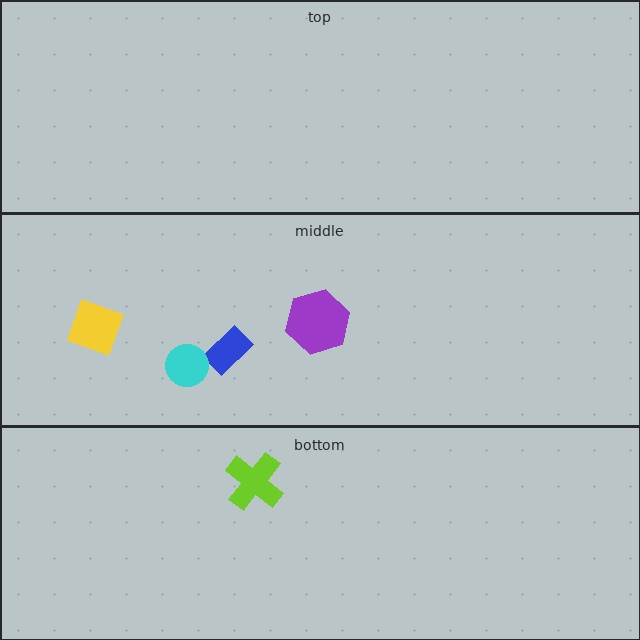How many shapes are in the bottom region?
1.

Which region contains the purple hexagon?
The middle region.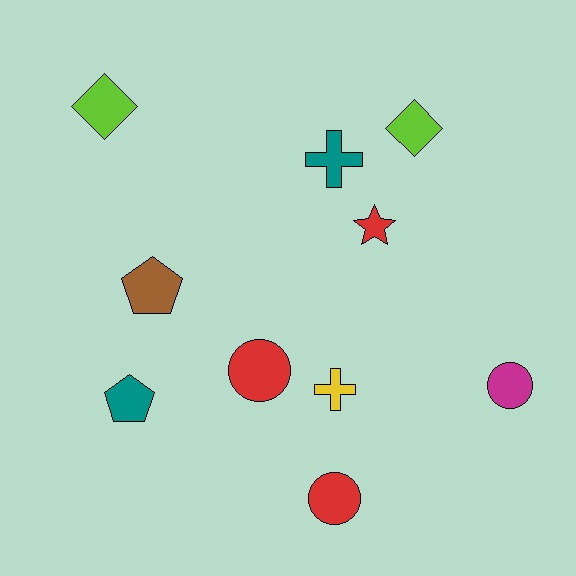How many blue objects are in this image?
There are no blue objects.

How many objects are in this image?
There are 10 objects.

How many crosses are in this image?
There are 2 crosses.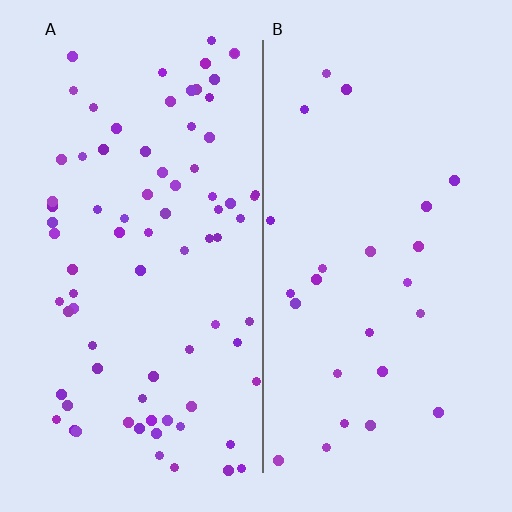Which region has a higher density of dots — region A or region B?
A (the left).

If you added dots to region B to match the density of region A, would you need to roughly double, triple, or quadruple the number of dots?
Approximately triple.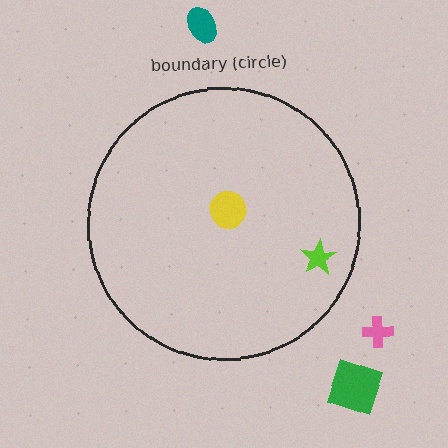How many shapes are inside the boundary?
2 inside, 3 outside.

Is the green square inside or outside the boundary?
Outside.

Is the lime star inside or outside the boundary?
Inside.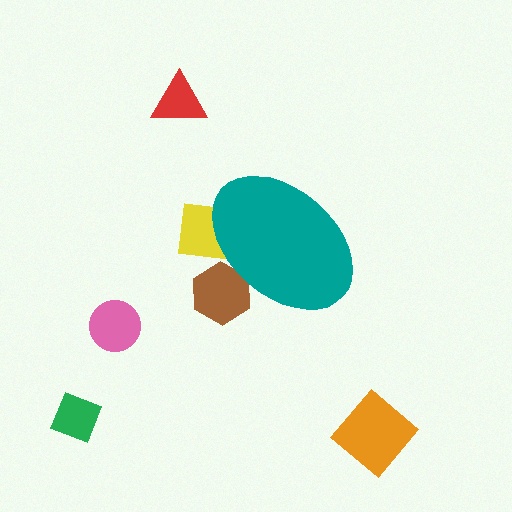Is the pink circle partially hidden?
No, the pink circle is fully visible.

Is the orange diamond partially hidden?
No, the orange diamond is fully visible.